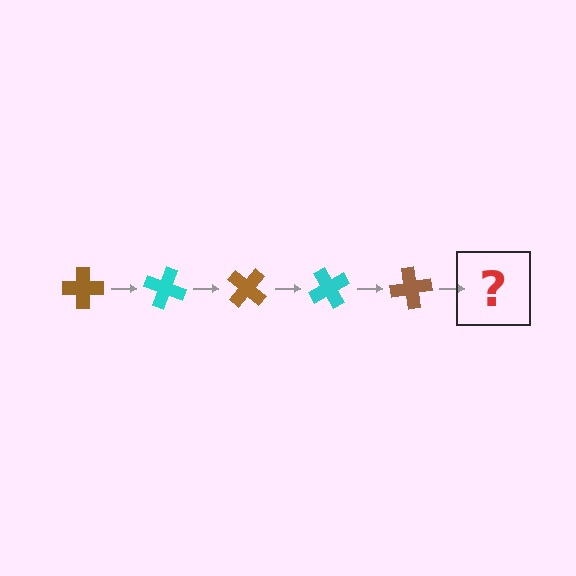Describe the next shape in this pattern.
It should be a cyan cross, rotated 100 degrees from the start.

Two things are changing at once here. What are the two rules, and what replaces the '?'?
The two rules are that it rotates 20 degrees each step and the color cycles through brown and cyan. The '?' should be a cyan cross, rotated 100 degrees from the start.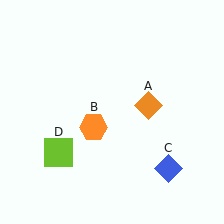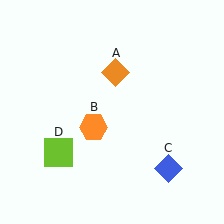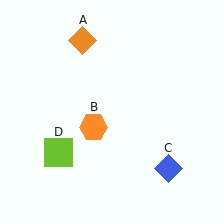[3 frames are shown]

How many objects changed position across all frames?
1 object changed position: orange diamond (object A).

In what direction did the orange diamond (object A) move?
The orange diamond (object A) moved up and to the left.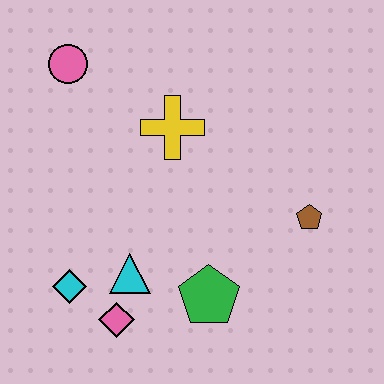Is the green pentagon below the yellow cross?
Yes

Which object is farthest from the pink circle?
The brown pentagon is farthest from the pink circle.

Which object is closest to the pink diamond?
The cyan triangle is closest to the pink diamond.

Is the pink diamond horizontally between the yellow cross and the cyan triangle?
No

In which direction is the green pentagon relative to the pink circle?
The green pentagon is below the pink circle.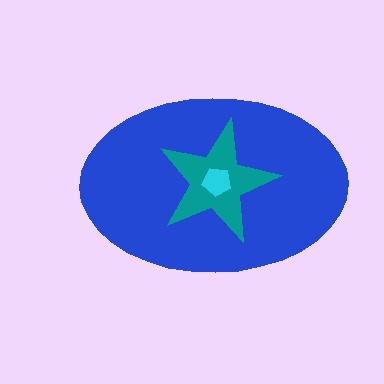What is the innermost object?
The cyan pentagon.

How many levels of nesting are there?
3.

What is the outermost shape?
The blue ellipse.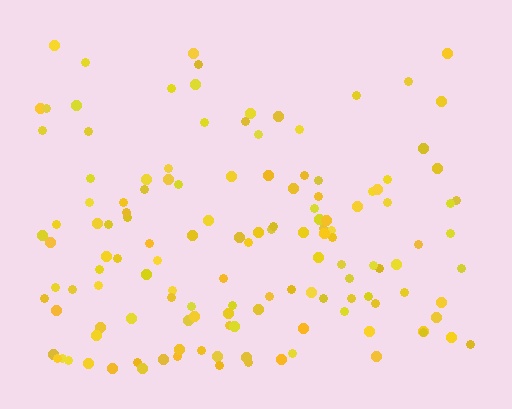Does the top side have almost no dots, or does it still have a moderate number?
Still a moderate number, just noticeably fewer than the bottom.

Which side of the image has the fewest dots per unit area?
The top.